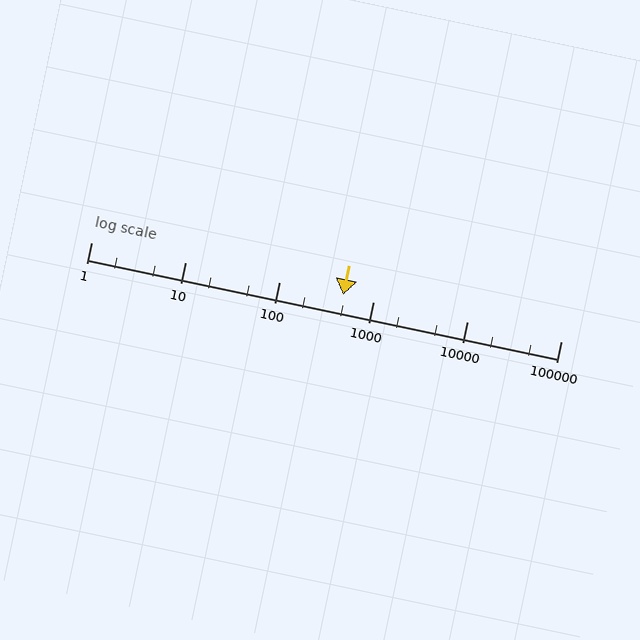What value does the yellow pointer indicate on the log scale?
The pointer indicates approximately 480.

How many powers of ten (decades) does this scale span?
The scale spans 5 decades, from 1 to 100000.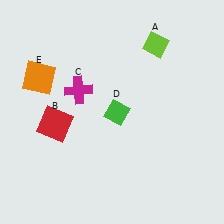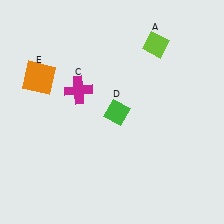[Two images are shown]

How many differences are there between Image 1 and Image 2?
There is 1 difference between the two images.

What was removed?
The red square (B) was removed in Image 2.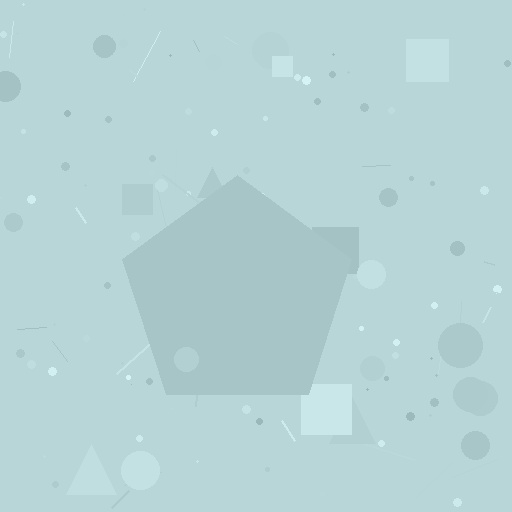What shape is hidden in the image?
A pentagon is hidden in the image.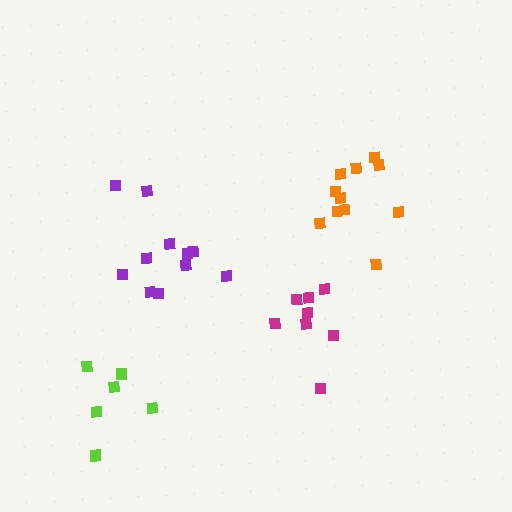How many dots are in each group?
Group 1: 8 dots, Group 2: 11 dots, Group 3: 6 dots, Group 4: 11 dots (36 total).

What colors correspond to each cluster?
The clusters are colored: magenta, orange, lime, purple.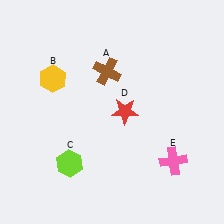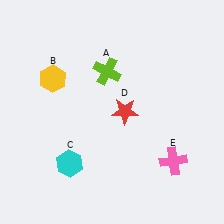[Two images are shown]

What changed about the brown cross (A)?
In Image 1, A is brown. In Image 2, it changed to lime.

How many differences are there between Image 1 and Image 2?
There are 2 differences between the two images.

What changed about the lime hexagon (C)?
In Image 1, C is lime. In Image 2, it changed to cyan.